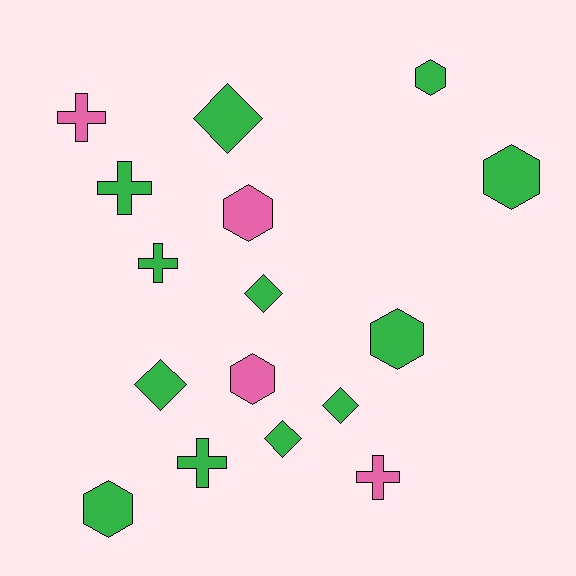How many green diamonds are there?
There are 5 green diamonds.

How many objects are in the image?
There are 16 objects.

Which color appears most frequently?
Green, with 12 objects.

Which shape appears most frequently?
Hexagon, with 6 objects.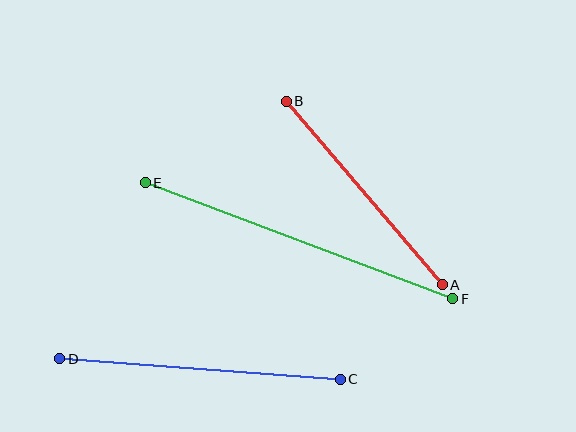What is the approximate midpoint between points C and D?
The midpoint is at approximately (200, 369) pixels.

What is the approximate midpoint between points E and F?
The midpoint is at approximately (299, 241) pixels.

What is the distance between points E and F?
The distance is approximately 328 pixels.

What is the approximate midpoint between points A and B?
The midpoint is at approximately (364, 193) pixels.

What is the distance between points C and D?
The distance is approximately 281 pixels.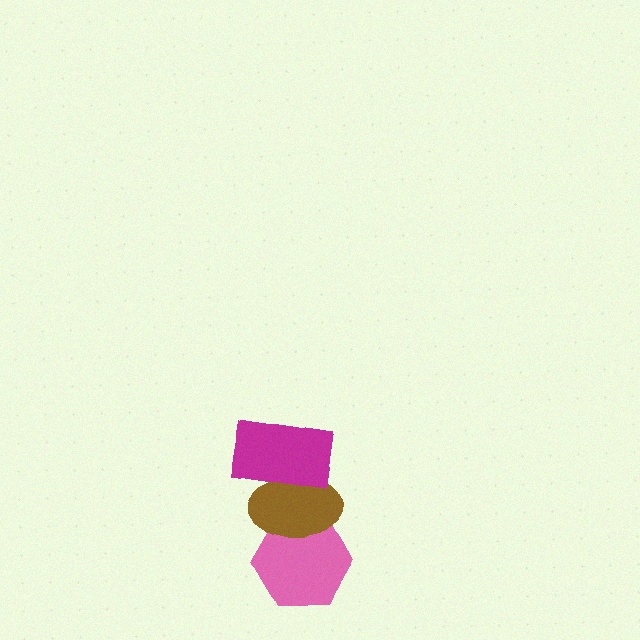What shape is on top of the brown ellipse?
The magenta rectangle is on top of the brown ellipse.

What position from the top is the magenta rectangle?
The magenta rectangle is 1st from the top.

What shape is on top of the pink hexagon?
The brown ellipse is on top of the pink hexagon.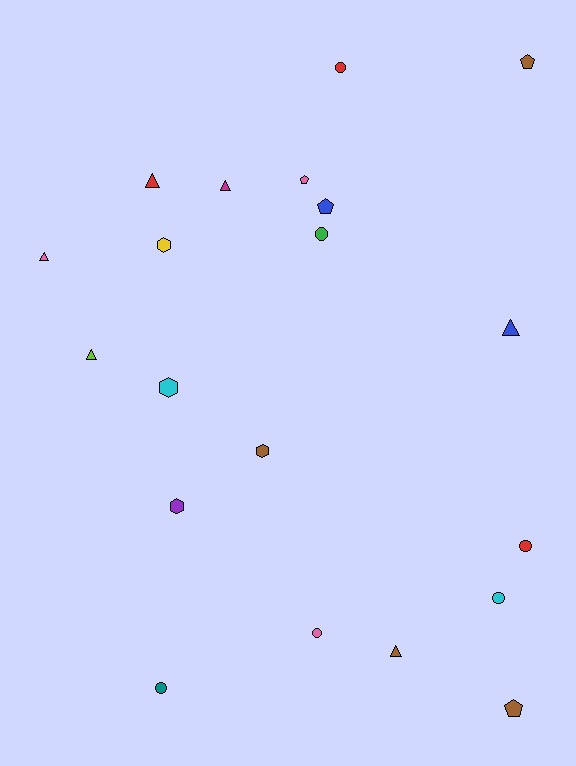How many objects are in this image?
There are 20 objects.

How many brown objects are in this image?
There are 4 brown objects.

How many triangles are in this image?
There are 6 triangles.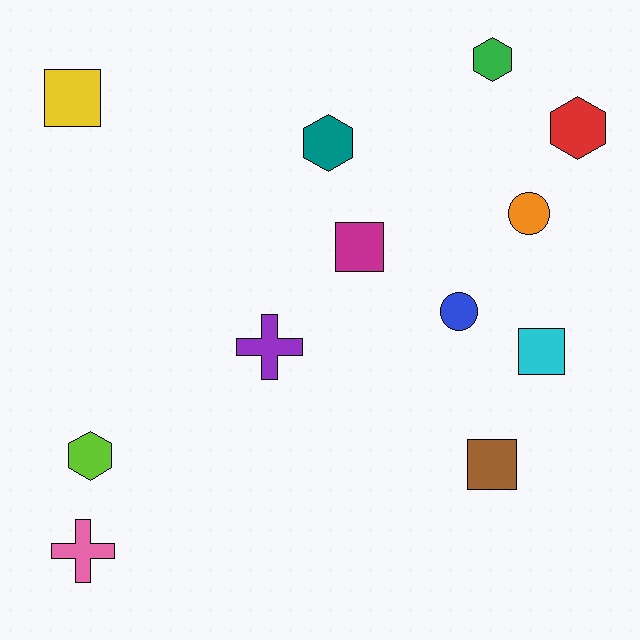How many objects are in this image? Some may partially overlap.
There are 12 objects.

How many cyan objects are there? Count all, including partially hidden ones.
There is 1 cyan object.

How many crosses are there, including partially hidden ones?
There are 2 crosses.